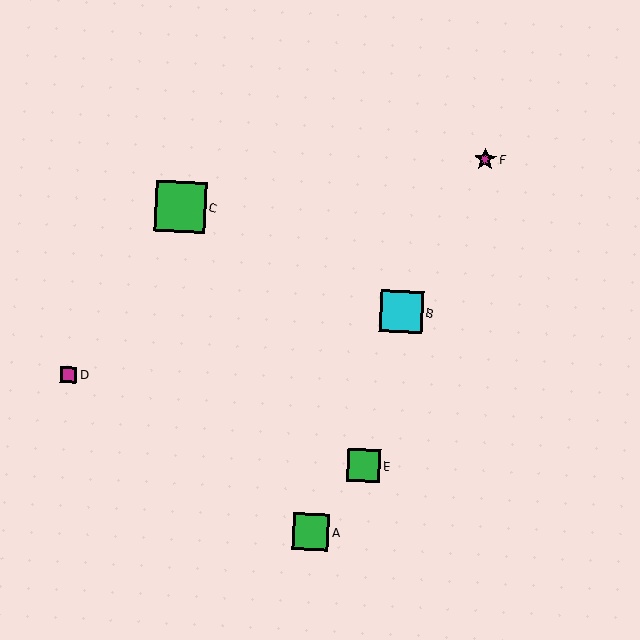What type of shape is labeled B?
Shape B is a cyan square.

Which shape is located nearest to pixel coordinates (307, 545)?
The green square (labeled A) at (311, 532) is nearest to that location.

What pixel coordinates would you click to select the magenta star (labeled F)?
Click at (485, 160) to select the magenta star F.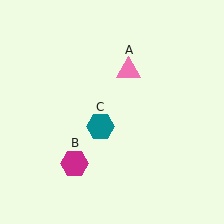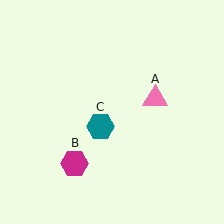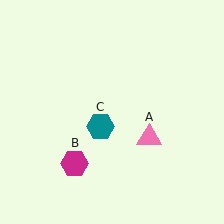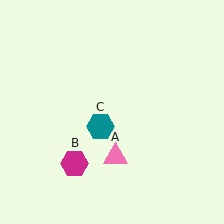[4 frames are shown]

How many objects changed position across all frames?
1 object changed position: pink triangle (object A).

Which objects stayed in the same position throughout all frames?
Magenta hexagon (object B) and teal hexagon (object C) remained stationary.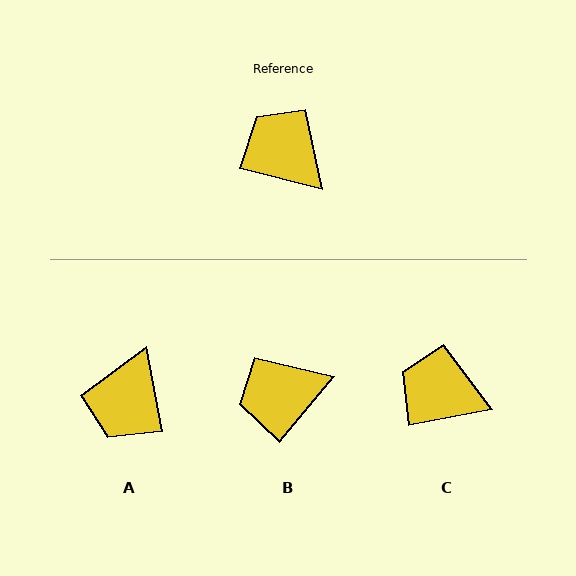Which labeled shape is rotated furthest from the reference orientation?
A, about 115 degrees away.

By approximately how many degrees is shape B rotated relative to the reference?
Approximately 65 degrees counter-clockwise.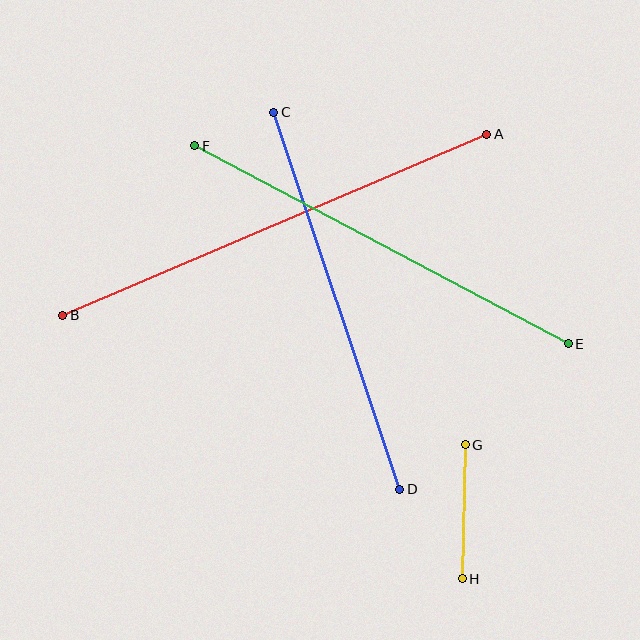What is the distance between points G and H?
The distance is approximately 134 pixels.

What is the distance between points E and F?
The distance is approximately 423 pixels.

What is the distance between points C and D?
The distance is approximately 398 pixels.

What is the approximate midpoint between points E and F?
The midpoint is at approximately (382, 245) pixels.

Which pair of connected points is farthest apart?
Points A and B are farthest apart.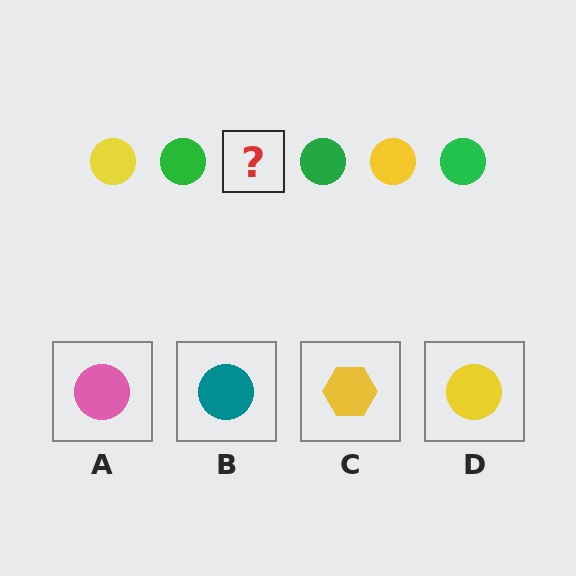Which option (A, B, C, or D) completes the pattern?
D.